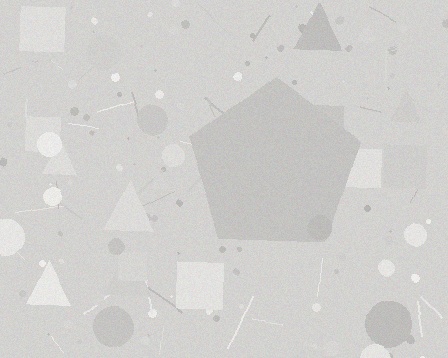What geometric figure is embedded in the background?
A pentagon is embedded in the background.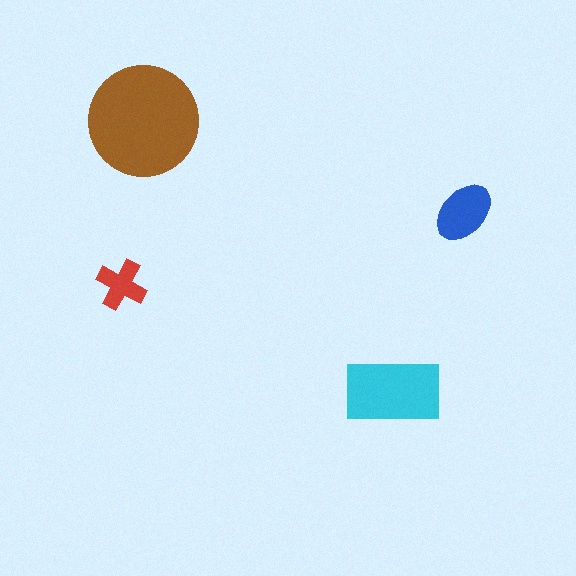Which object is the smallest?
The red cross.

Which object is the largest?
The brown circle.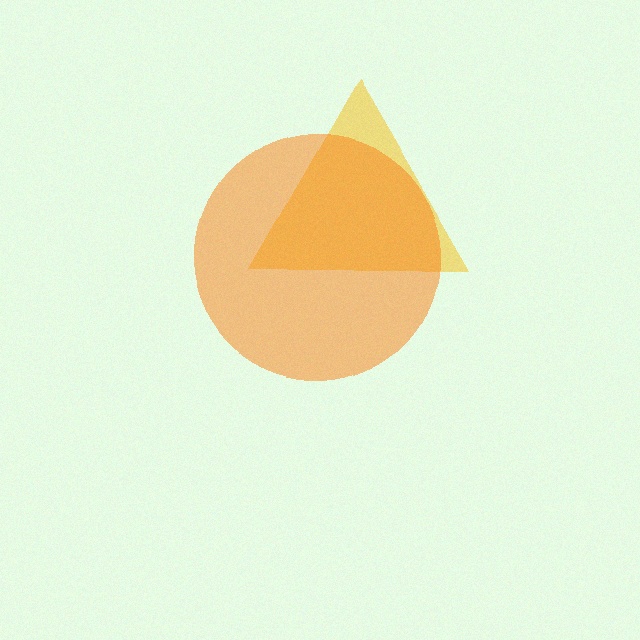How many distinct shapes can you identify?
There are 2 distinct shapes: a yellow triangle, an orange circle.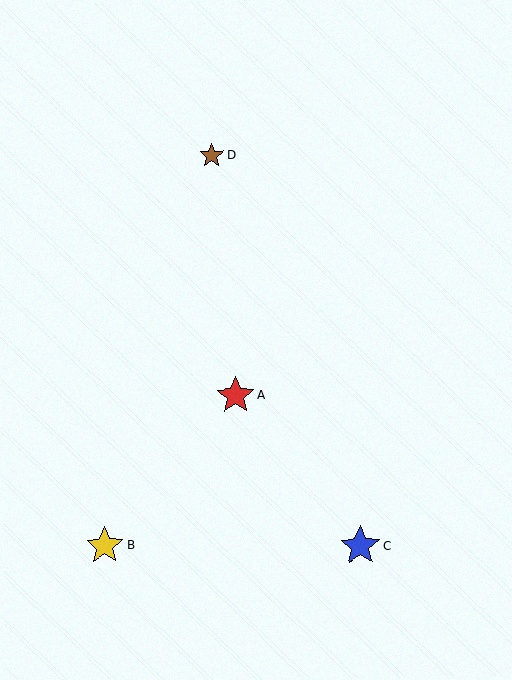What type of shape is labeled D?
Shape D is a brown star.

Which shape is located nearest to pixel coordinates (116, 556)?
The yellow star (labeled B) at (105, 546) is nearest to that location.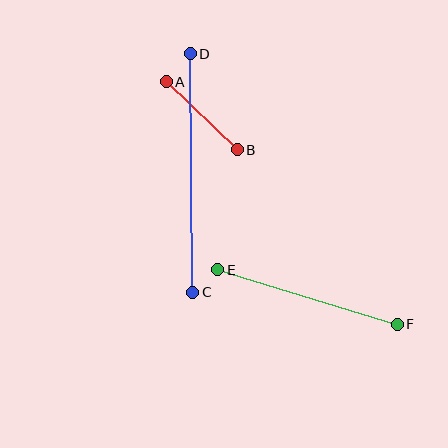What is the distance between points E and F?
The distance is approximately 187 pixels.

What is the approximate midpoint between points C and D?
The midpoint is at approximately (191, 173) pixels.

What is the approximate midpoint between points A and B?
The midpoint is at approximately (202, 116) pixels.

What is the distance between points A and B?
The distance is approximately 98 pixels.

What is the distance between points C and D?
The distance is approximately 239 pixels.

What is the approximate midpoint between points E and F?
The midpoint is at approximately (308, 297) pixels.